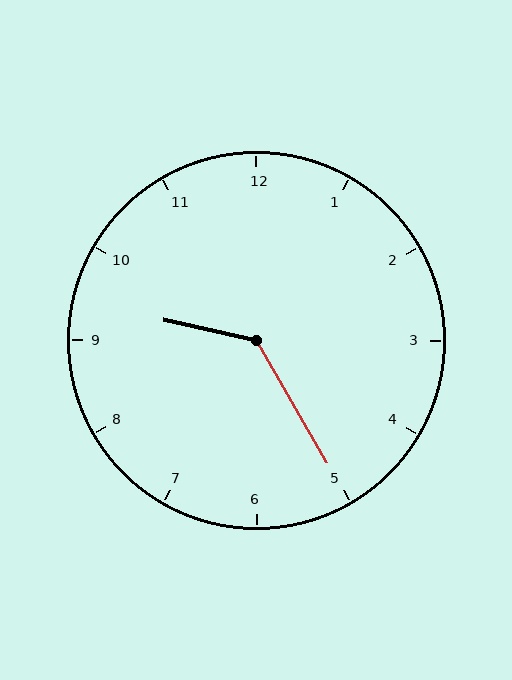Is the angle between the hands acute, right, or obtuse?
It is obtuse.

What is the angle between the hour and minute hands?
Approximately 132 degrees.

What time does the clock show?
9:25.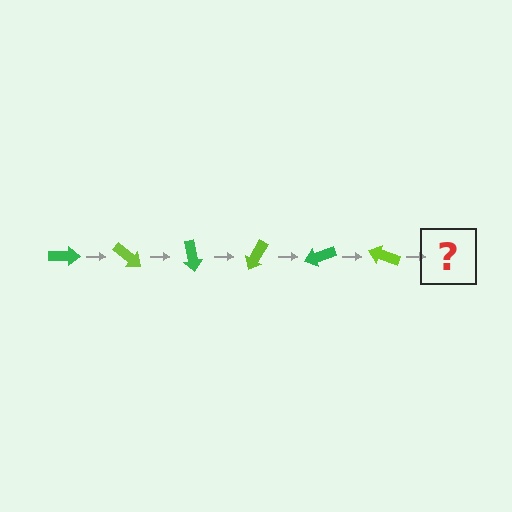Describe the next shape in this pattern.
It should be a green arrow, rotated 240 degrees from the start.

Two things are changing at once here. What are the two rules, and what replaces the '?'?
The two rules are that it rotates 40 degrees each step and the color cycles through green and lime. The '?' should be a green arrow, rotated 240 degrees from the start.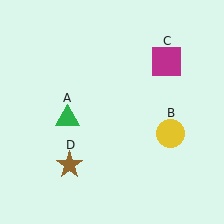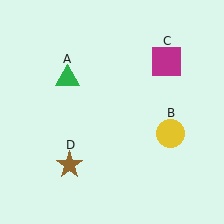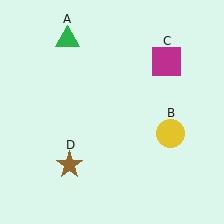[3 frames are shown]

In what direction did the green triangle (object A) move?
The green triangle (object A) moved up.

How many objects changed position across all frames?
1 object changed position: green triangle (object A).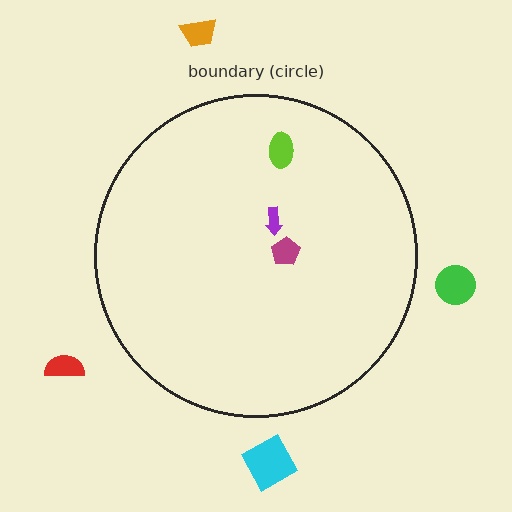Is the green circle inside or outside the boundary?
Outside.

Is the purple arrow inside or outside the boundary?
Inside.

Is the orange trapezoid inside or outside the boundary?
Outside.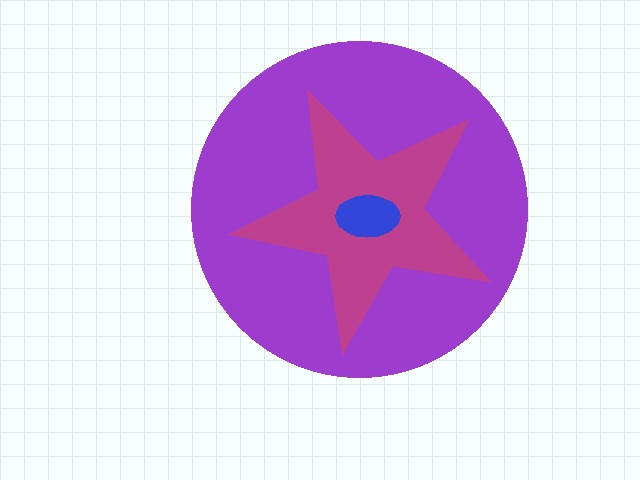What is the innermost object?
The blue ellipse.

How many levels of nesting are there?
3.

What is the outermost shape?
The purple circle.